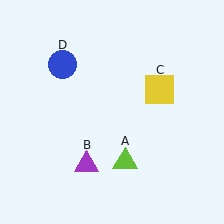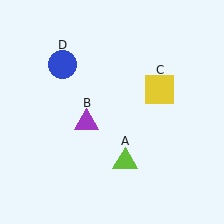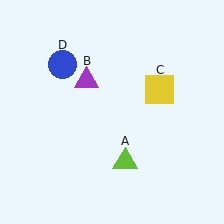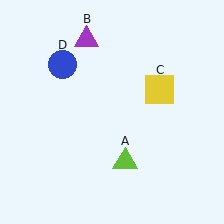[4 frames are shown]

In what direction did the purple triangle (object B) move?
The purple triangle (object B) moved up.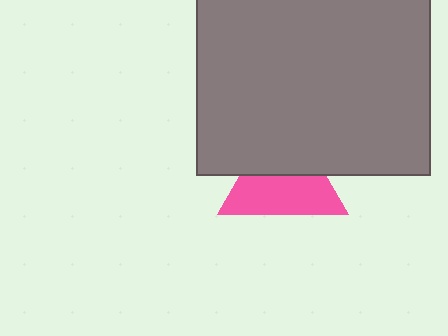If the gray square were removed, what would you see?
You would see the complete pink triangle.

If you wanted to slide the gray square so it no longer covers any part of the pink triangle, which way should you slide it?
Slide it up — that is the most direct way to separate the two shapes.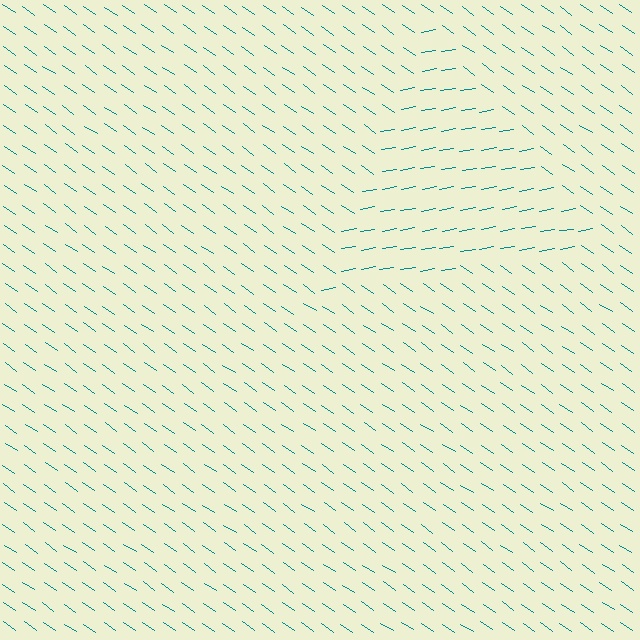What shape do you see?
I see a triangle.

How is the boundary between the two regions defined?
The boundary is defined purely by a change in line orientation (approximately 45 degrees difference). All lines are the same color and thickness.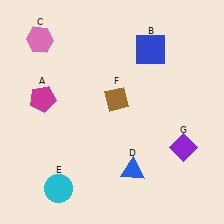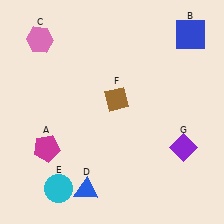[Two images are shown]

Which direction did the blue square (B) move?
The blue square (B) moved right.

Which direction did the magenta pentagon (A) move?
The magenta pentagon (A) moved down.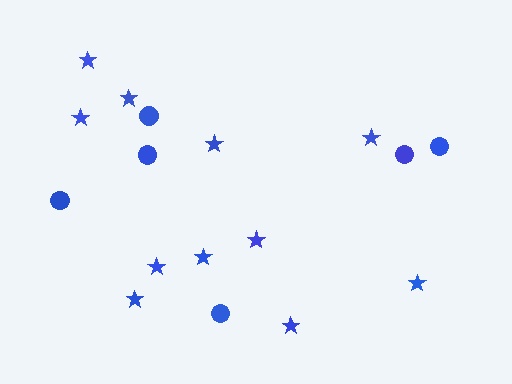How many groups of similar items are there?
There are 2 groups: one group of stars (11) and one group of circles (6).